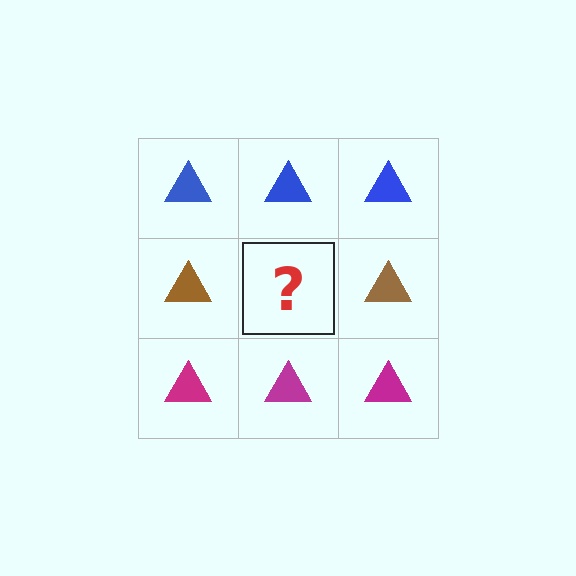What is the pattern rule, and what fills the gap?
The rule is that each row has a consistent color. The gap should be filled with a brown triangle.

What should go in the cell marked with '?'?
The missing cell should contain a brown triangle.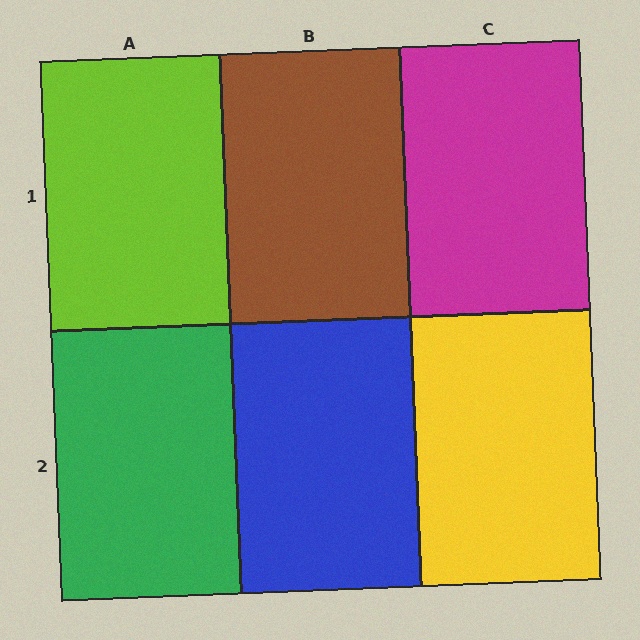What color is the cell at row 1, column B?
Brown.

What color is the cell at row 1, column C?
Magenta.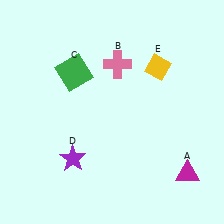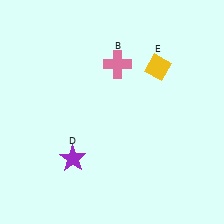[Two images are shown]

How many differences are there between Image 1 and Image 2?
There are 2 differences between the two images.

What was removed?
The green square (C), the magenta triangle (A) were removed in Image 2.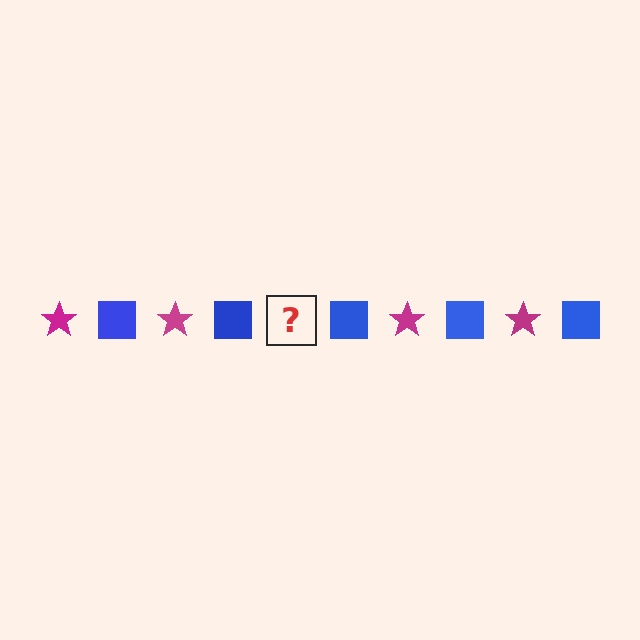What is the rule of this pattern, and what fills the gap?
The rule is that the pattern alternates between magenta star and blue square. The gap should be filled with a magenta star.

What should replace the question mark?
The question mark should be replaced with a magenta star.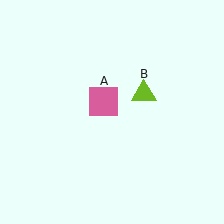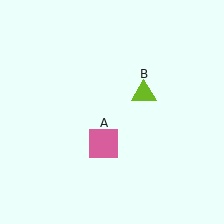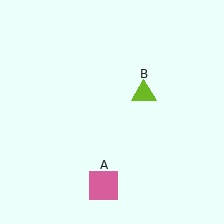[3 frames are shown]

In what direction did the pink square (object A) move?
The pink square (object A) moved down.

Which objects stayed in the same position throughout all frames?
Lime triangle (object B) remained stationary.